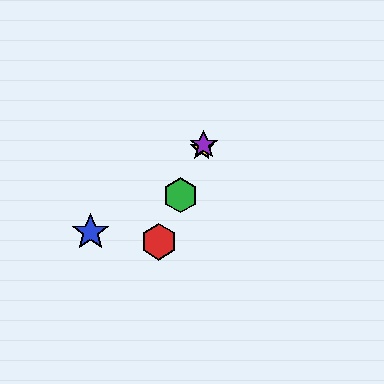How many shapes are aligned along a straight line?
4 shapes (the red hexagon, the green hexagon, the yellow star, the purple star) are aligned along a straight line.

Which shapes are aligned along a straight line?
The red hexagon, the green hexagon, the yellow star, the purple star are aligned along a straight line.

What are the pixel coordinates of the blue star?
The blue star is at (90, 232).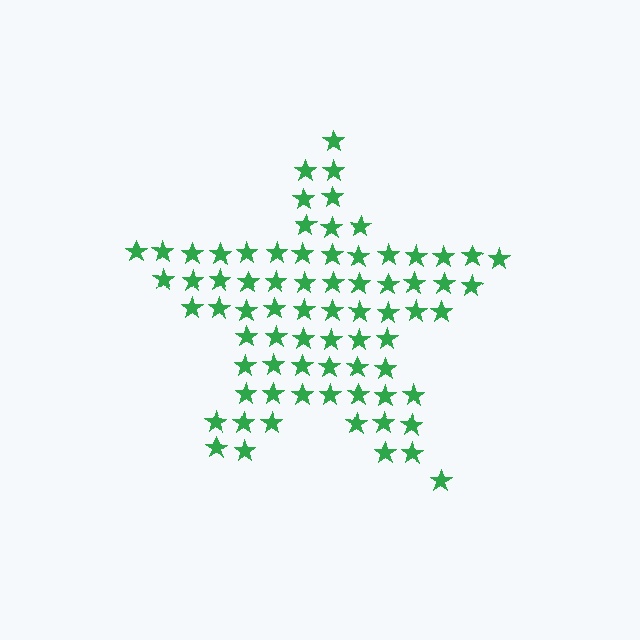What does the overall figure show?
The overall figure shows a star.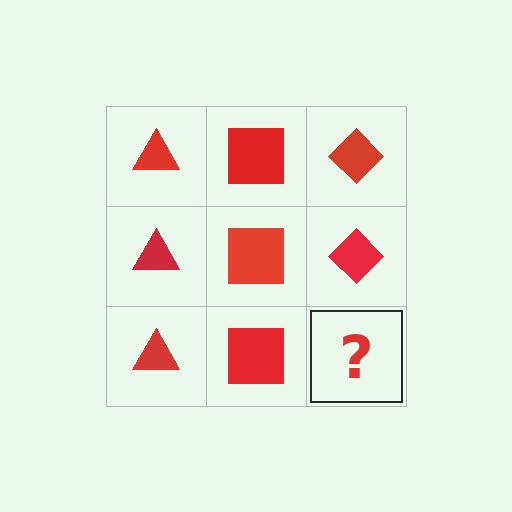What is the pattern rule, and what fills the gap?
The rule is that each column has a consistent shape. The gap should be filled with a red diamond.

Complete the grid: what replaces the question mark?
The question mark should be replaced with a red diamond.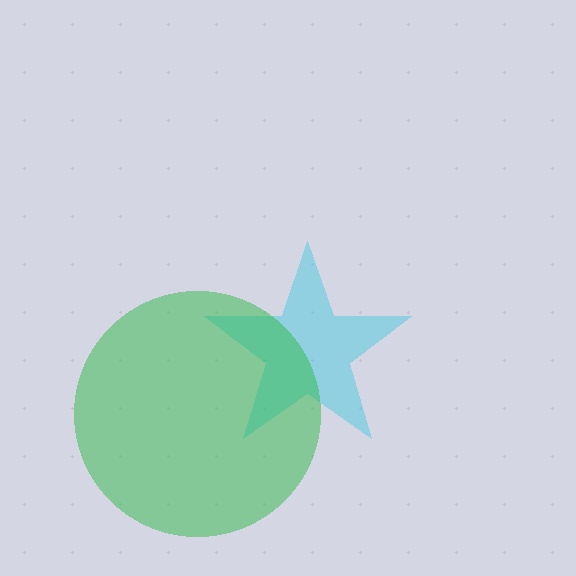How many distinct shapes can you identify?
There are 2 distinct shapes: a cyan star, a green circle.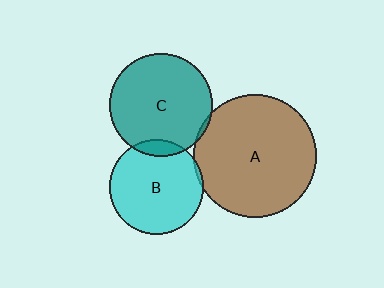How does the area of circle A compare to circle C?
Approximately 1.4 times.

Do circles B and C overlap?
Yes.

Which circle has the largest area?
Circle A (brown).